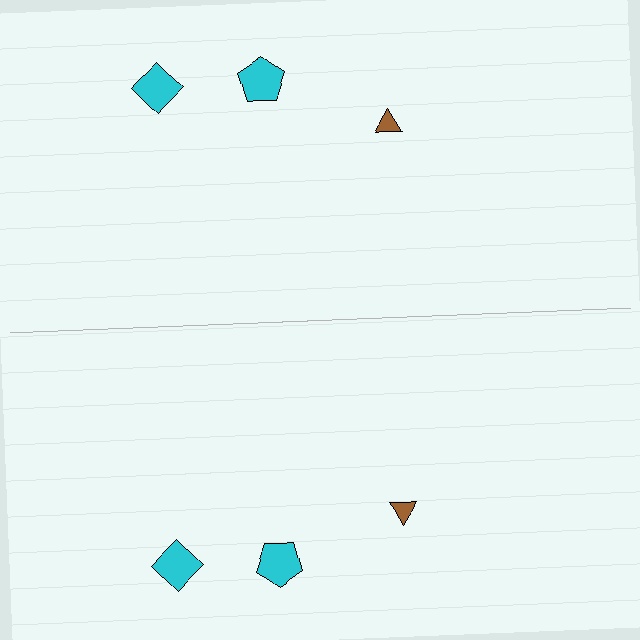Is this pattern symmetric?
Yes, this pattern has bilateral (reflection) symmetry.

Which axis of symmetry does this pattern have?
The pattern has a horizontal axis of symmetry running through the center of the image.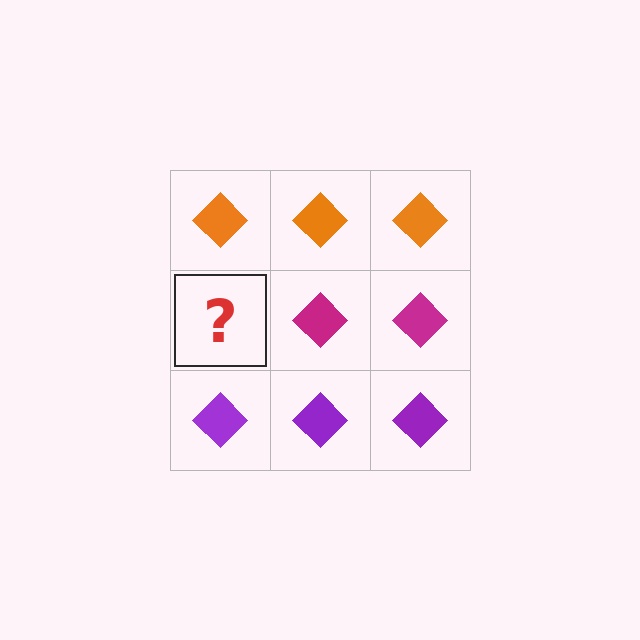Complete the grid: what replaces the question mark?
The question mark should be replaced with a magenta diamond.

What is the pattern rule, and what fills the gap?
The rule is that each row has a consistent color. The gap should be filled with a magenta diamond.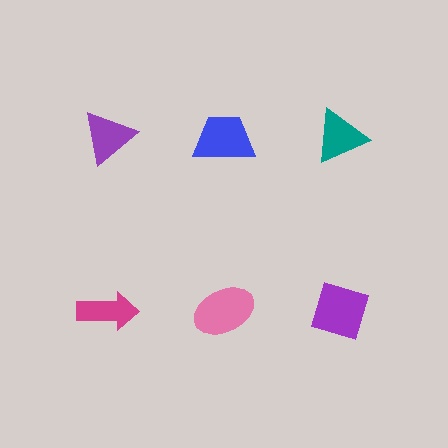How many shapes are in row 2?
3 shapes.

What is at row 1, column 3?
A teal triangle.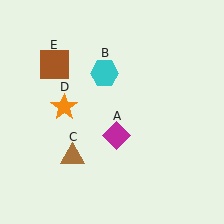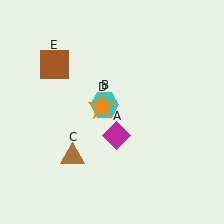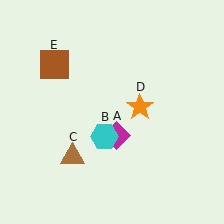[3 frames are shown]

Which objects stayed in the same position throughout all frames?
Magenta diamond (object A) and brown triangle (object C) and brown square (object E) remained stationary.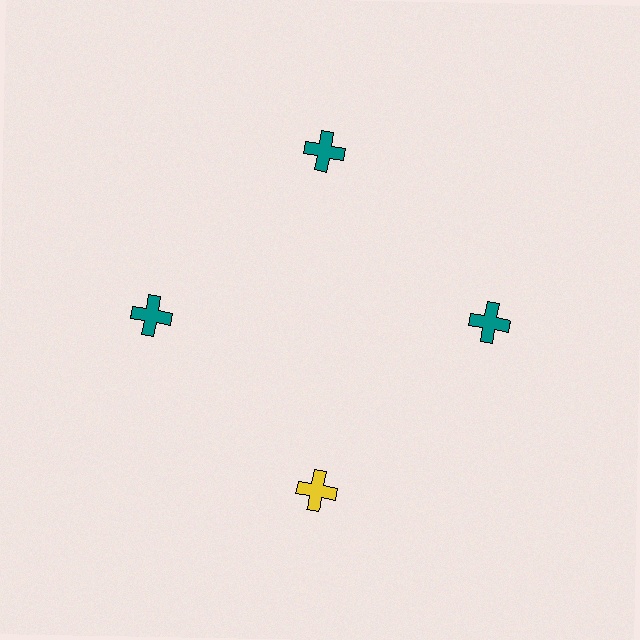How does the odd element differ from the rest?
It has a different color: yellow instead of teal.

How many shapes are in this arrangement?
There are 4 shapes arranged in a ring pattern.